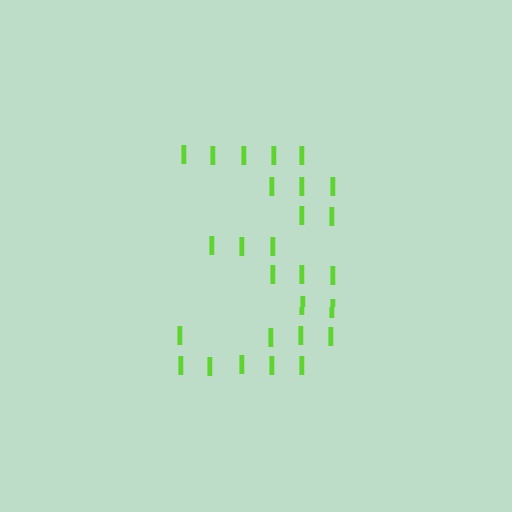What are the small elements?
The small elements are letter I's.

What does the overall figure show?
The overall figure shows the digit 3.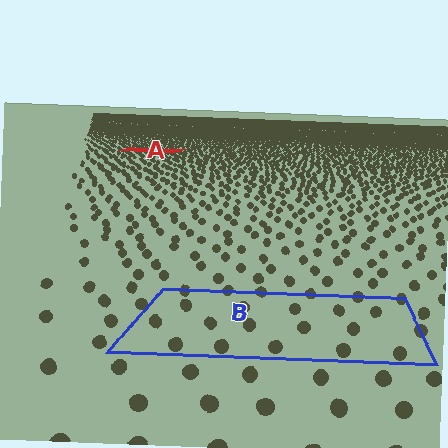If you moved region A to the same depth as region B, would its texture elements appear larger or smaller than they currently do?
They would appear larger. At a closer depth, the same texture elements are projected at a bigger on-screen size.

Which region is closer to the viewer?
Region B is closer. The texture elements there are larger and more spread out.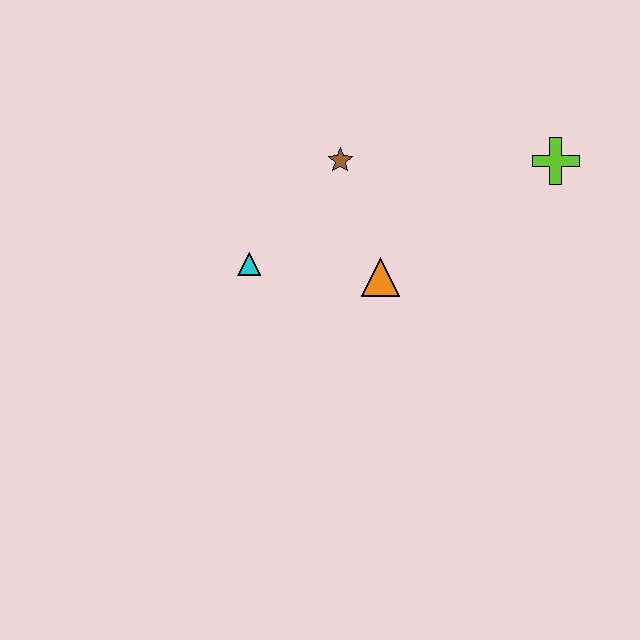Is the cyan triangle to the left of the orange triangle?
Yes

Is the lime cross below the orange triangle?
No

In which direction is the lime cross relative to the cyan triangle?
The lime cross is to the right of the cyan triangle.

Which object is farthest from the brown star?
The lime cross is farthest from the brown star.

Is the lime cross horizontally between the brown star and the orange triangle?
No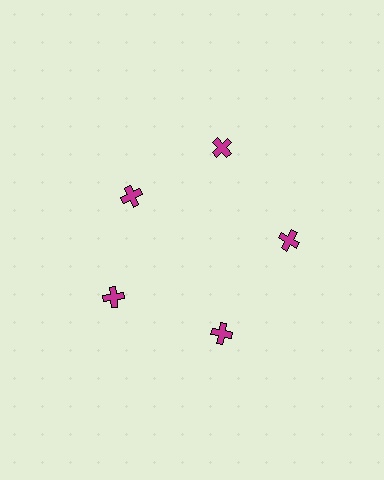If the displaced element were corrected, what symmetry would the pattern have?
It would have 5-fold rotational symmetry — the pattern would map onto itself every 72 degrees.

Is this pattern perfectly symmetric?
No. The 5 magenta crosses are arranged in a ring, but one element near the 10 o'clock position is pulled inward toward the center, breaking the 5-fold rotational symmetry.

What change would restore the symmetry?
The symmetry would be restored by moving it outward, back onto the ring so that all 5 crosses sit at equal angles and equal distance from the center.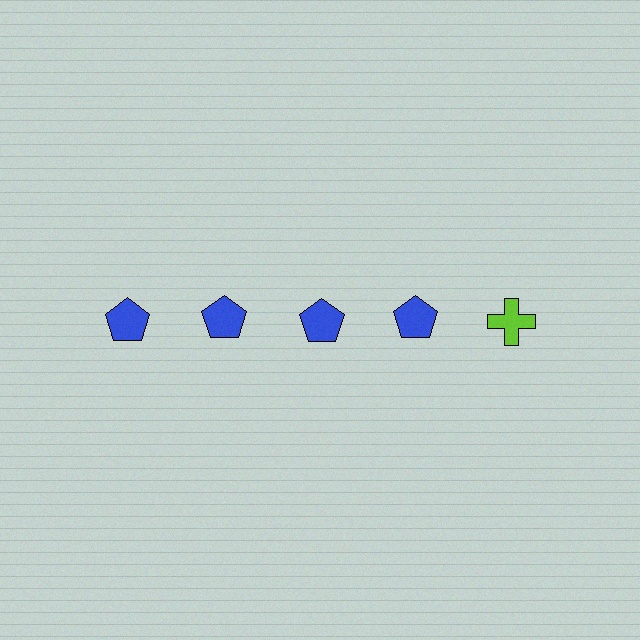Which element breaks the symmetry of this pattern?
The lime cross in the top row, rightmost column breaks the symmetry. All other shapes are blue pentagons.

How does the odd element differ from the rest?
It differs in both color (lime instead of blue) and shape (cross instead of pentagon).